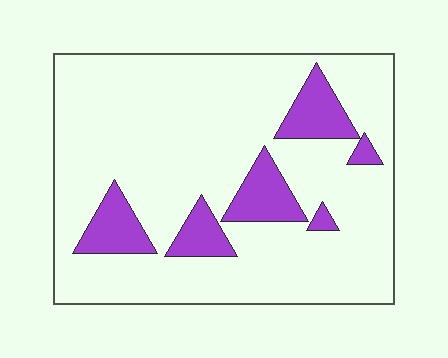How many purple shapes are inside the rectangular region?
6.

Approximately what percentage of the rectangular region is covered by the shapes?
Approximately 15%.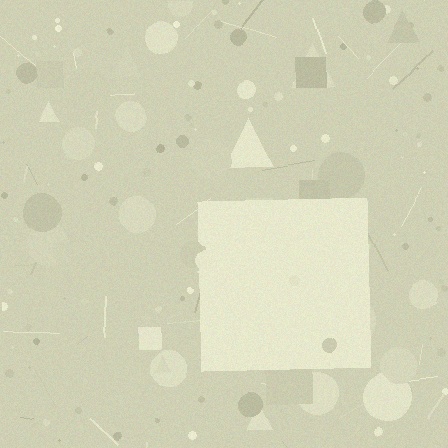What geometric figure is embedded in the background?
A square is embedded in the background.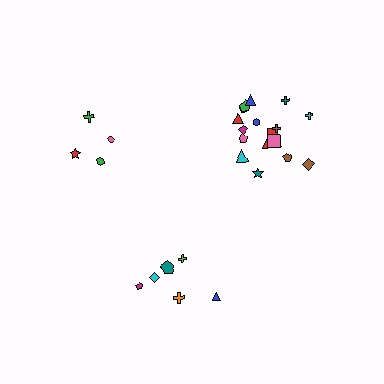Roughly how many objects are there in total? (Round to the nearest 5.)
Roughly 30 objects in total.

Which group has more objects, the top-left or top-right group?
The top-right group.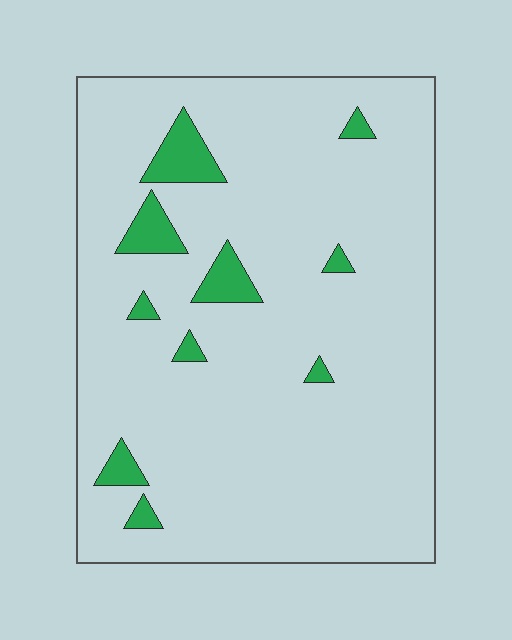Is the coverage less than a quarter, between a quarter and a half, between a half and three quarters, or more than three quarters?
Less than a quarter.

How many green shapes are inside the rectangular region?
10.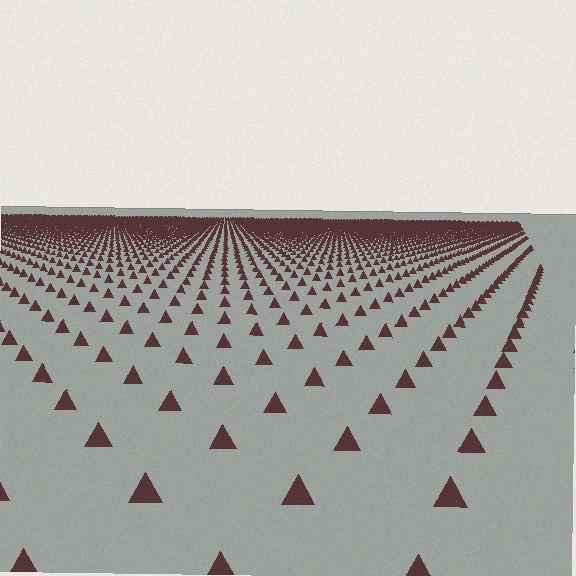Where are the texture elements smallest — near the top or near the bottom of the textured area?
Near the top.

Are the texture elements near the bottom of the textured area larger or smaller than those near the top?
Larger. Near the bottom, elements are closer to the viewer and appear at a bigger on-screen size.